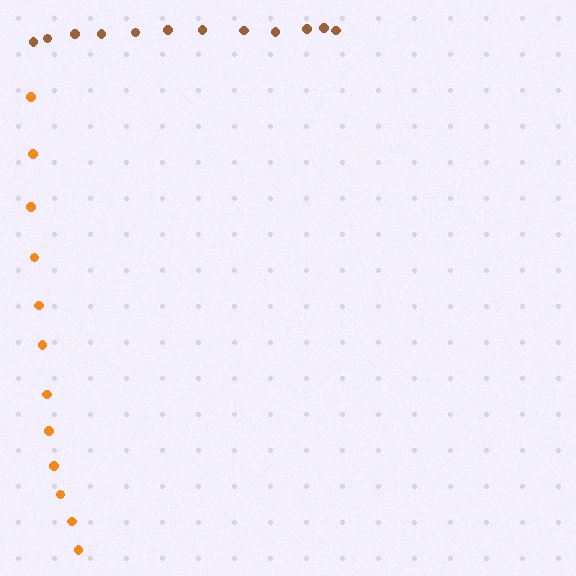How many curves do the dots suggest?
There are 2 distinct paths.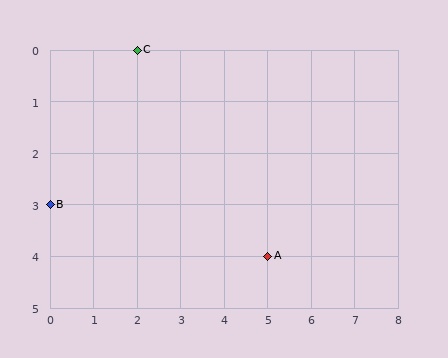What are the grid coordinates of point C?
Point C is at grid coordinates (2, 0).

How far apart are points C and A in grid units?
Points C and A are 3 columns and 4 rows apart (about 5.0 grid units diagonally).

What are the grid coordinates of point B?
Point B is at grid coordinates (0, 3).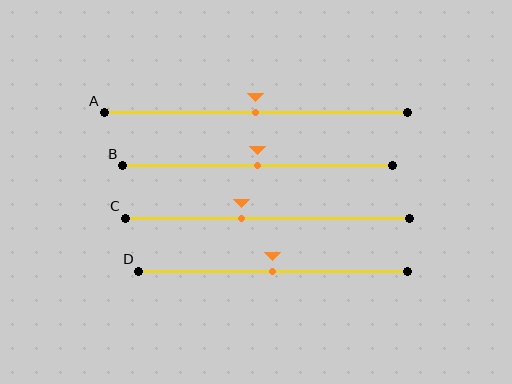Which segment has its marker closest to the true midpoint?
Segment A has its marker closest to the true midpoint.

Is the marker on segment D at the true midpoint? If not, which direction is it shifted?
Yes, the marker on segment D is at the true midpoint.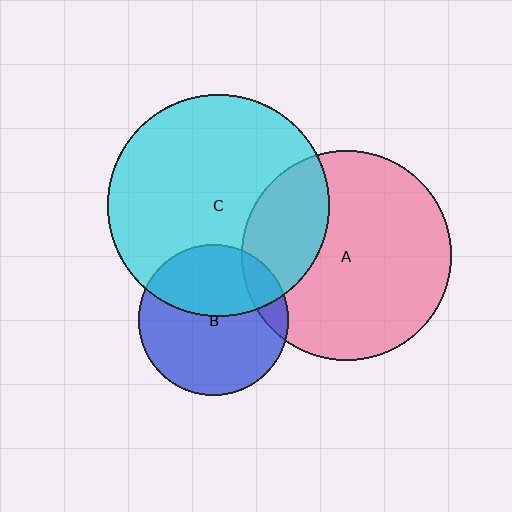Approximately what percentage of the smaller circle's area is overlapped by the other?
Approximately 15%.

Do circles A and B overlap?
Yes.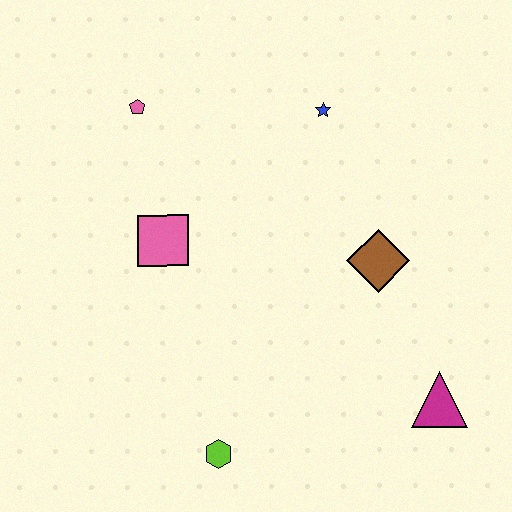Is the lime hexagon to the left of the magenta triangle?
Yes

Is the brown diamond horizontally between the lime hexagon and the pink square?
No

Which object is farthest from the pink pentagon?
The magenta triangle is farthest from the pink pentagon.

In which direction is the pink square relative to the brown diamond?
The pink square is to the left of the brown diamond.